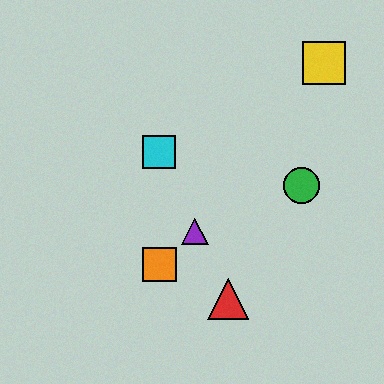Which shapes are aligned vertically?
The blue triangle, the orange square, the cyan square are aligned vertically.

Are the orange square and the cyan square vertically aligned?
Yes, both are at x≈159.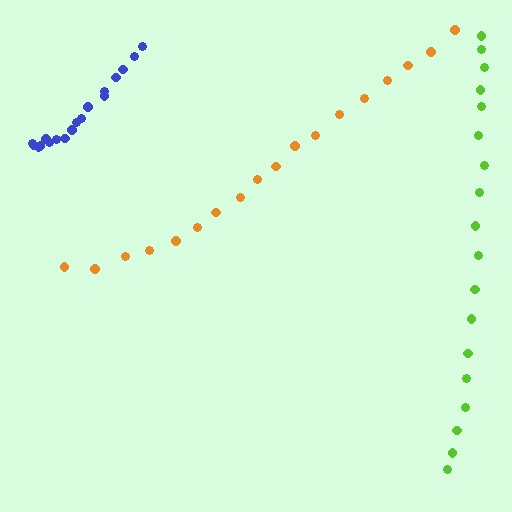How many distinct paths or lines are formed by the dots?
There are 3 distinct paths.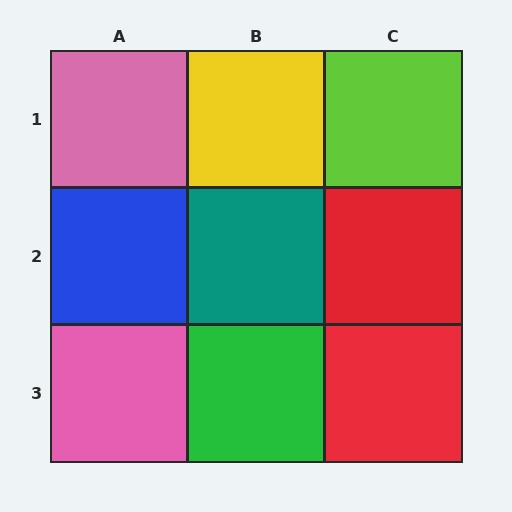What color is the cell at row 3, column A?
Pink.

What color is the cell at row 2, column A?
Blue.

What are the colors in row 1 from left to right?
Pink, yellow, lime.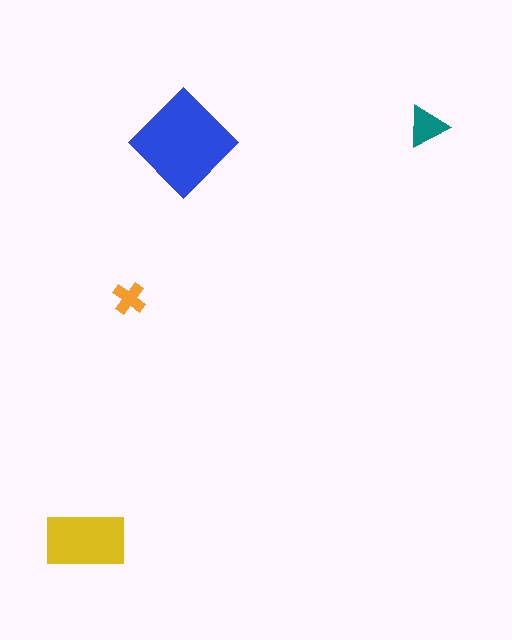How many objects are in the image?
There are 4 objects in the image.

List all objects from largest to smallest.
The blue diamond, the yellow rectangle, the teal triangle, the orange cross.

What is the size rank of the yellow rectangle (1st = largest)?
2nd.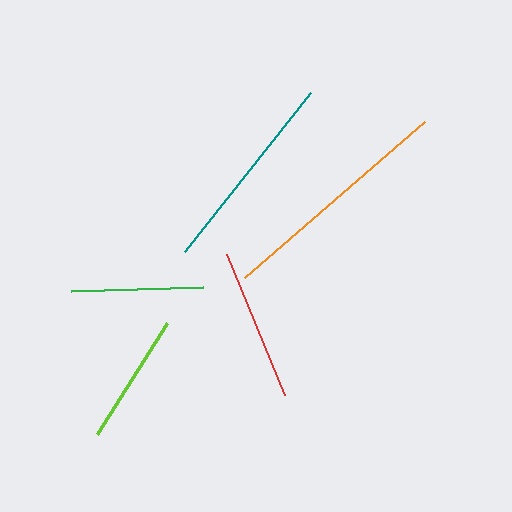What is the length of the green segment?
The green segment is approximately 133 pixels long.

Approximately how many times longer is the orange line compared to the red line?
The orange line is approximately 1.6 times the length of the red line.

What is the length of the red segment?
The red segment is approximately 152 pixels long.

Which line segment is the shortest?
The lime line is the shortest at approximately 131 pixels.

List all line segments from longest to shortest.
From longest to shortest: orange, teal, red, green, lime.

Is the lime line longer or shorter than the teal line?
The teal line is longer than the lime line.